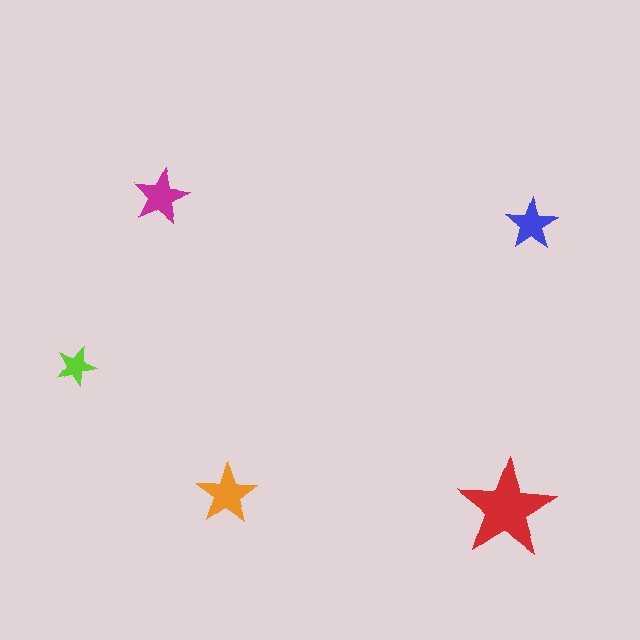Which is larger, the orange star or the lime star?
The orange one.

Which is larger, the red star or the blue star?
The red one.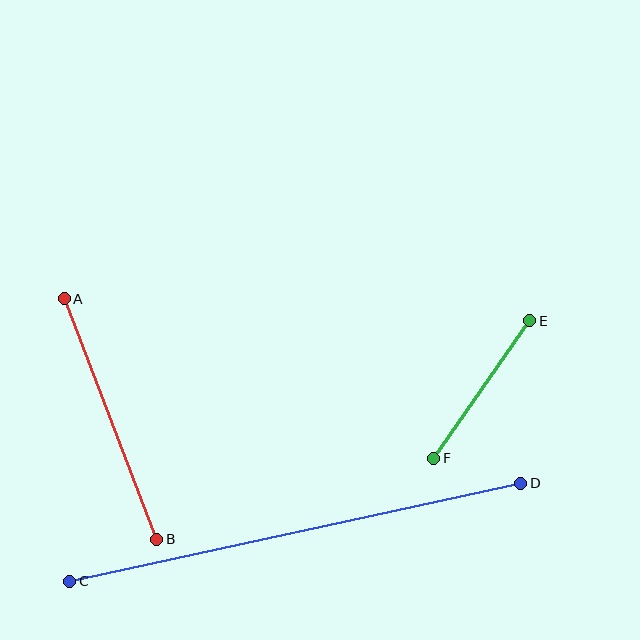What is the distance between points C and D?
The distance is approximately 461 pixels.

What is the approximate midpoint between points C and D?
The midpoint is at approximately (295, 532) pixels.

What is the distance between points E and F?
The distance is approximately 167 pixels.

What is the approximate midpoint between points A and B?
The midpoint is at approximately (111, 419) pixels.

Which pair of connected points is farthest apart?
Points C and D are farthest apart.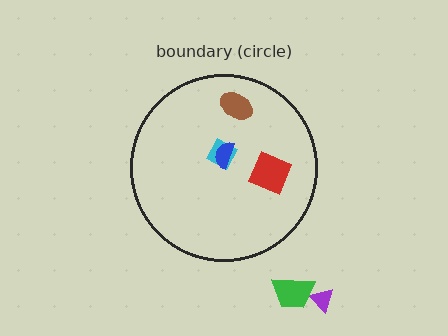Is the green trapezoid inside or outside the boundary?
Outside.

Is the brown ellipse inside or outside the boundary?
Inside.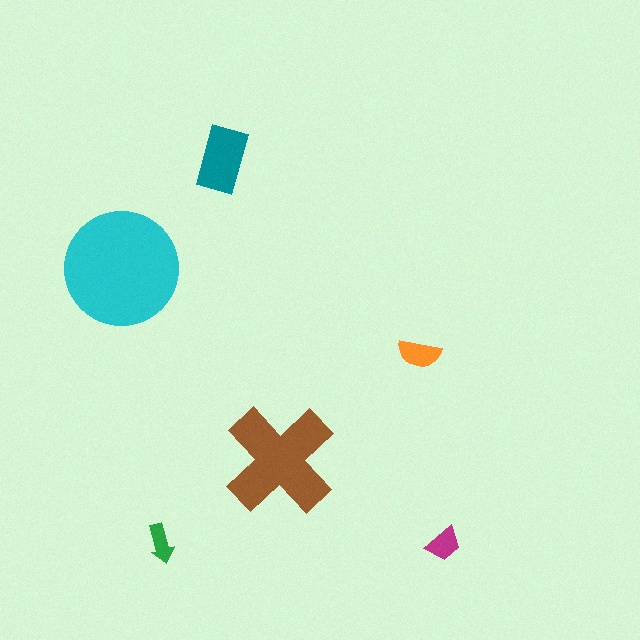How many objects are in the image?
There are 6 objects in the image.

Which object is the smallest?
The green arrow.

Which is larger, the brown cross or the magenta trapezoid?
The brown cross.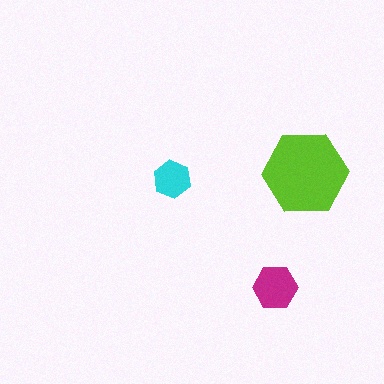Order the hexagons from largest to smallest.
the lime one, the magenta one, the cyan one.